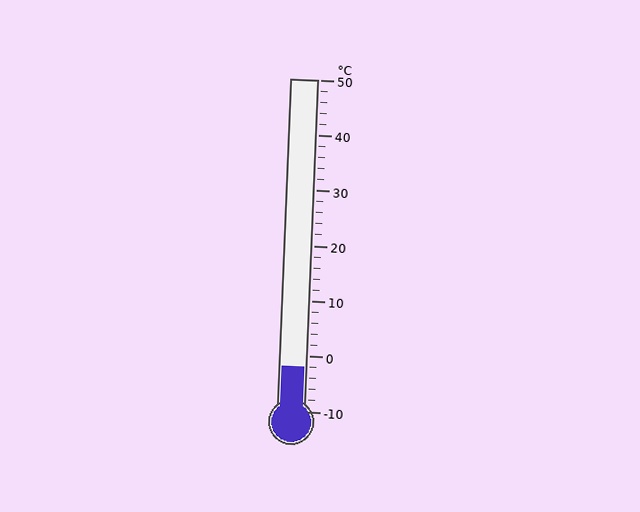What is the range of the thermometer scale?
The thermometer scale ranges from -10°C to 50°C.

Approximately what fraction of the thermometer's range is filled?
The thermometer is filled to approximately 15% of its range.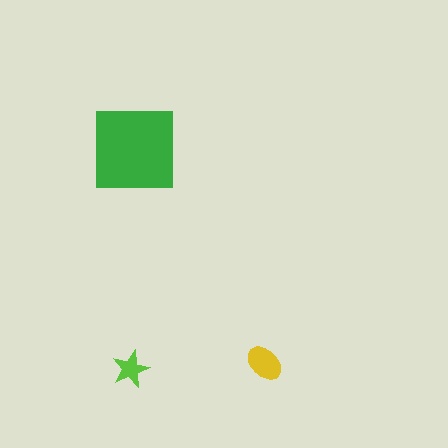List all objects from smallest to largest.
The lime star, the yellow ellipse, the green square.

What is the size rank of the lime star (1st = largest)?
3rd.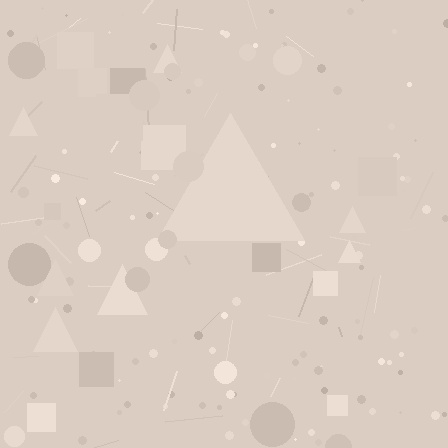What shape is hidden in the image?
A triangle is hidden in the image.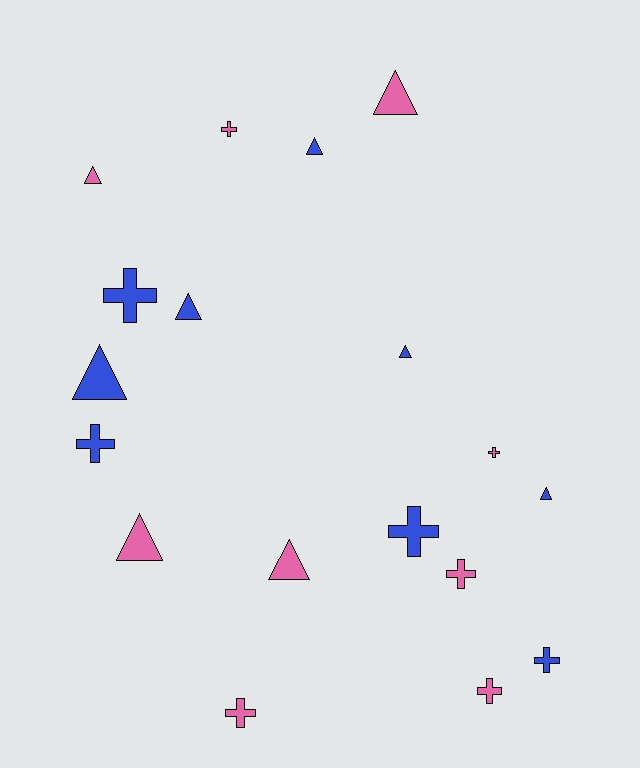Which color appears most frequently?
Blue, with 9 objects.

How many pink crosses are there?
There are 5 pink crosses.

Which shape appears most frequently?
Triangle, with 9 objects.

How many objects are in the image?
There are 18 objects.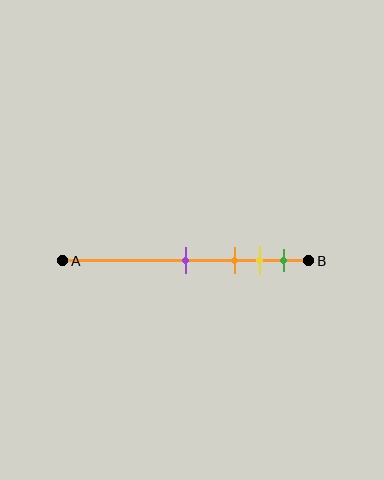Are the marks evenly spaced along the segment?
No, the marks are not evenly spaced.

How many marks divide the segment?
There are 4 marks dividing the segment.